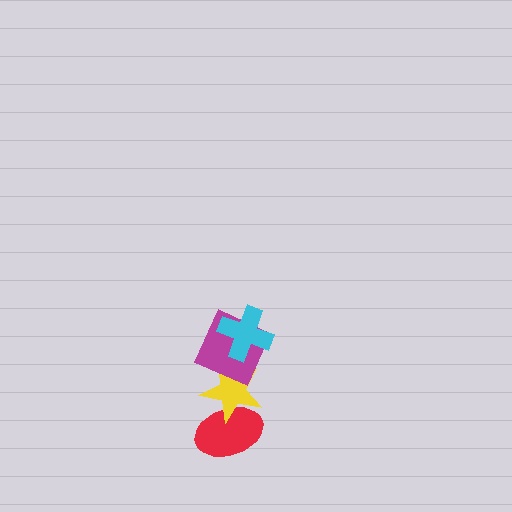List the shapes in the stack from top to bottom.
From top to bottom: the cyan cross, the magenta square, the yellow star, the red ellipse.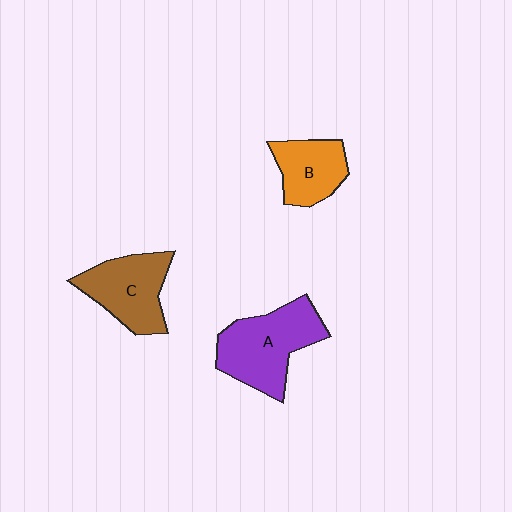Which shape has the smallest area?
Shape B (orange).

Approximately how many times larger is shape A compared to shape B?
Approximately 1.6 times.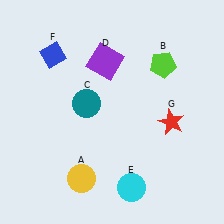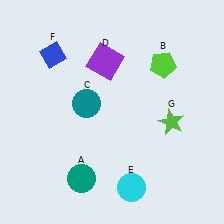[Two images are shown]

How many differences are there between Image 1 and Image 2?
There are 2 differences between the two images.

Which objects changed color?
A changed from yellow to teal. G changed from red to lime.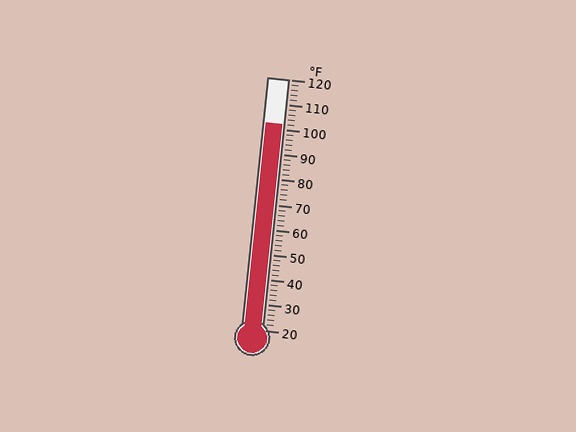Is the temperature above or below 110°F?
The temperature is below 110°F.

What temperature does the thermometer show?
The thermometer shows approximately 102°F.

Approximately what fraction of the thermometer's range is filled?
The thermometer is filled to approximately 80% of its range.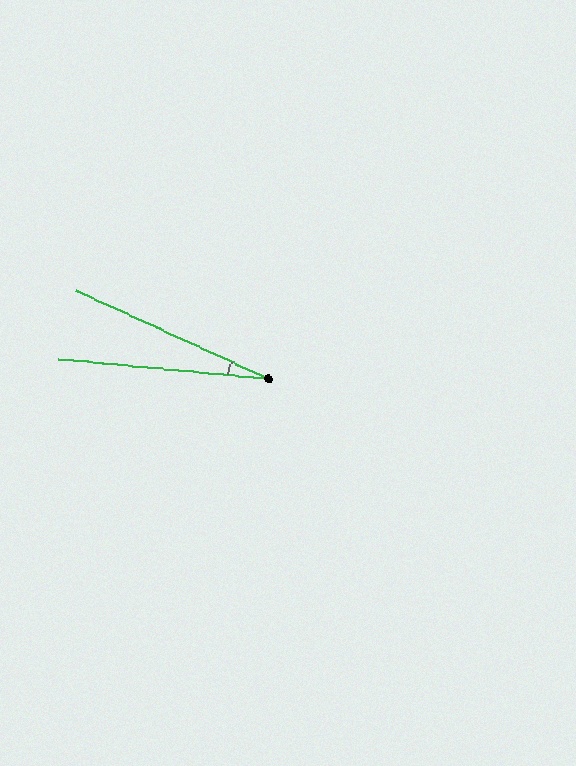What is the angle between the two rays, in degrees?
Approximately 19 degrees.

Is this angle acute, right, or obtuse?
It is acute.